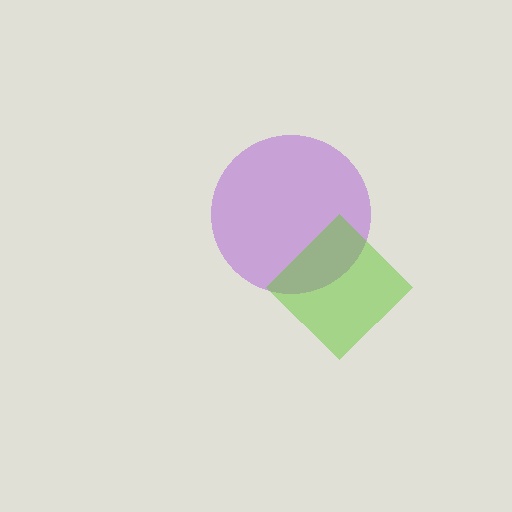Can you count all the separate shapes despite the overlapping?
Yes, there are 2 separate shapes.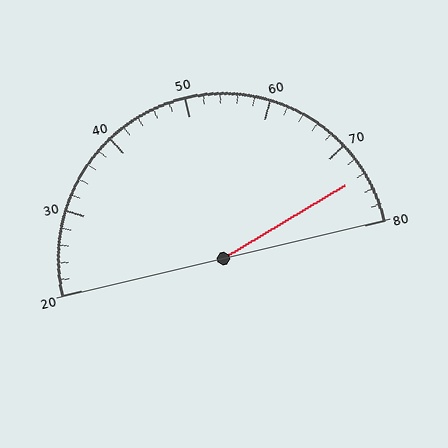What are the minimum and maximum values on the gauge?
The gauge ranges from 20 to 80.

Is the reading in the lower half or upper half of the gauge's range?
The reading is in the upper half of the range (20 to 80).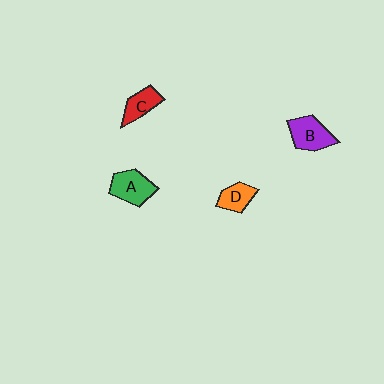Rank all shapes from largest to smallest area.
From largest to smallest: B (purple), A (green), C (red), D (orange).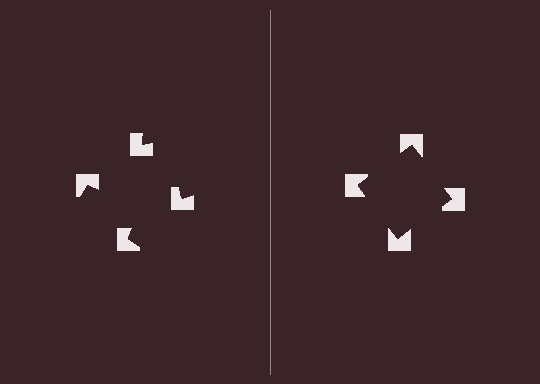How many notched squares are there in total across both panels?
8 — 4 on each side.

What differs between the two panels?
The notched squares are positioned identically on both sides; only the wedge orientations differ. On the right they align to a square; on the left they are misaligned.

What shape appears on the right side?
An illusory square.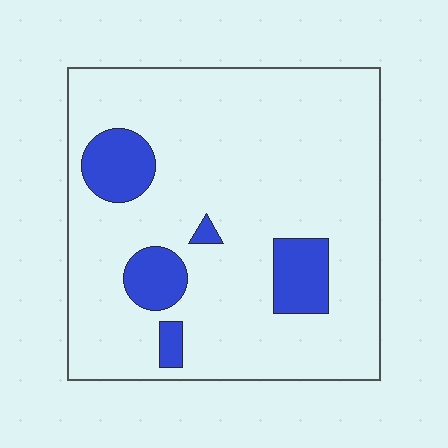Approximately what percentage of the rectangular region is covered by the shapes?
Approximately 15%.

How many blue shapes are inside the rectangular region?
5.